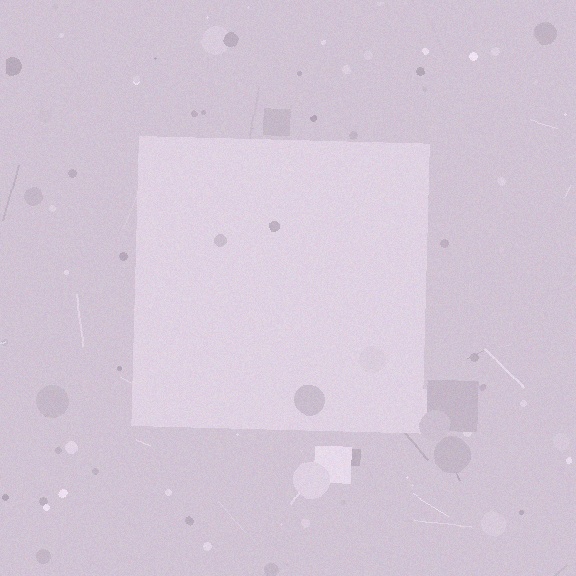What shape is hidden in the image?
A square is hidden in the image.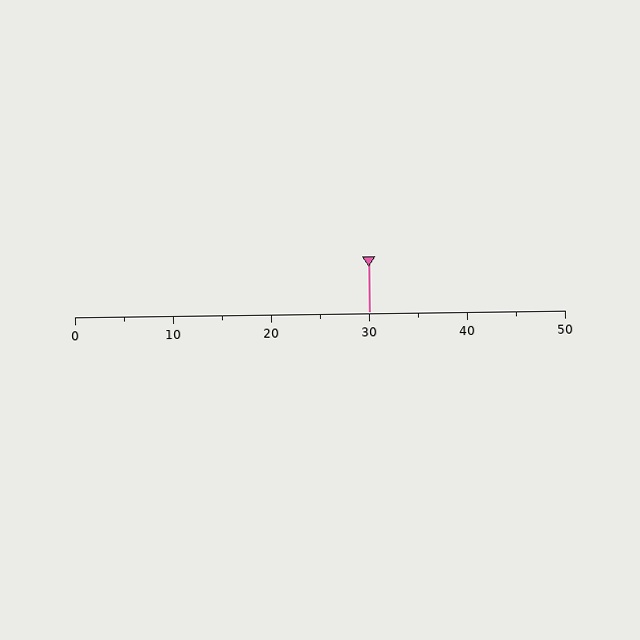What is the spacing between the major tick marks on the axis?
The major ticks are spaced 10 apart.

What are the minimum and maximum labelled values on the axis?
The axis runs from 0 to 50.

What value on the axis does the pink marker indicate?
The marker indicates approximately 30.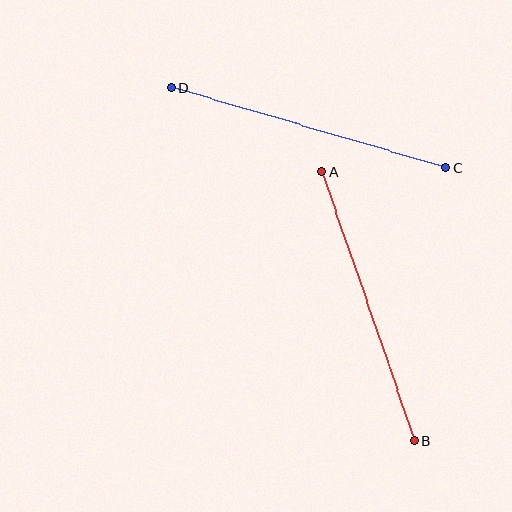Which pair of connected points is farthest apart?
Points C and D are farthest apart.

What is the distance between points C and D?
The distance is approximately 286 pixels.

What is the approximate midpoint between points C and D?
The midpoint is at approximately (309, 128) pixels.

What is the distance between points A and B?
The distance is approximately 284 pixels.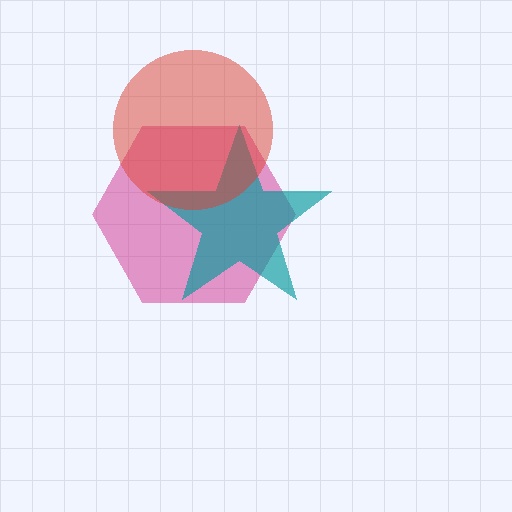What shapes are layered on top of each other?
The layered shapes are: a magenta hexagon, a teal star, a red circle.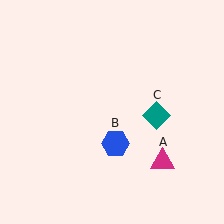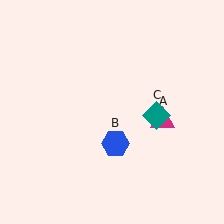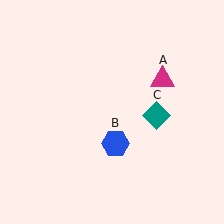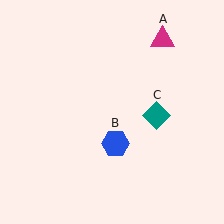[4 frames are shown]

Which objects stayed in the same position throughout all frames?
Blue hexagon (object B) and teal diamond (object C) remained stationary.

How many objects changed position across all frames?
1 object changed position: magenta triangle (object A).